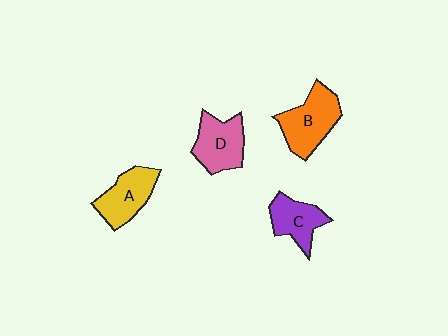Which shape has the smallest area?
Shape C (purple).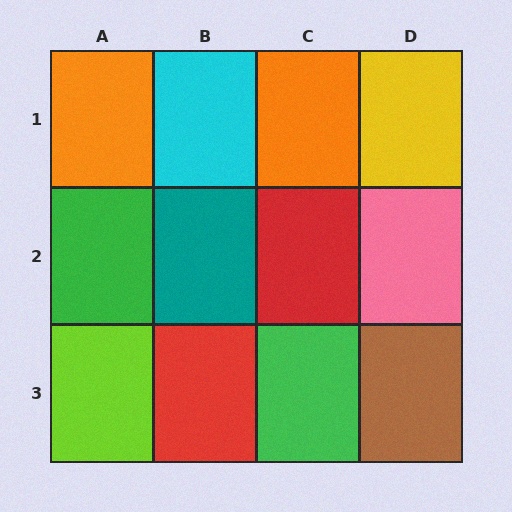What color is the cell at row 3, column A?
Lime.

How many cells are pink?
1 cell is pink.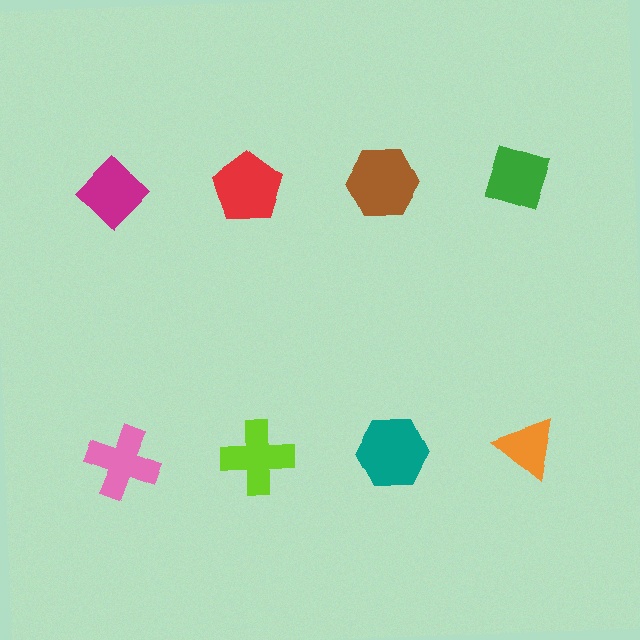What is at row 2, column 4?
An orange triangle.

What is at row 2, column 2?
A lime cross.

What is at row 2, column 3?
A teal hexagon.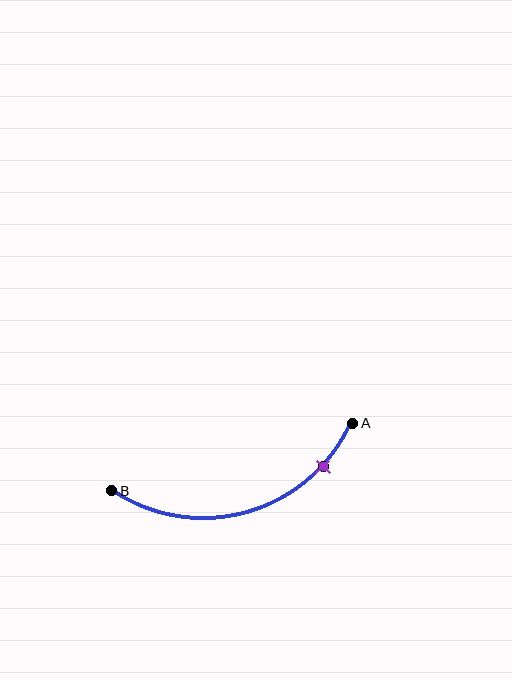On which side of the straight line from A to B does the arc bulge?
The arc bulges below the straight line connecting A and B.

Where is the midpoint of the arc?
The arc midpoint is the point on the curve farthest from the straight line joining A and B. It sits below that line.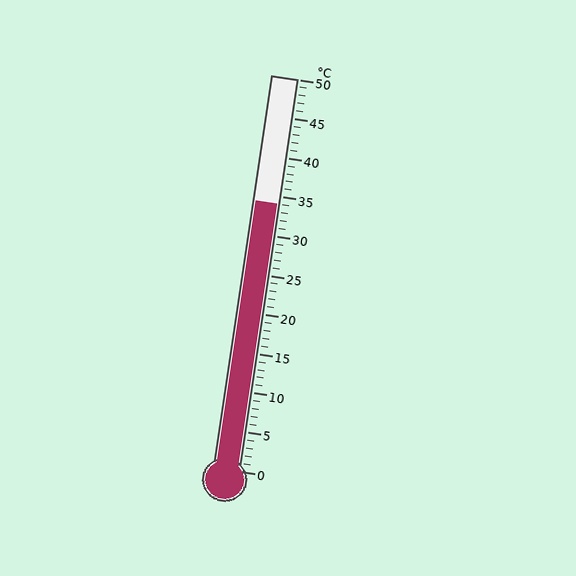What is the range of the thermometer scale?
The thermometer scale ranges from 0°C to 50°C.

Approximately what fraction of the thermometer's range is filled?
The thermometer is filled to approximately 70% of its range.